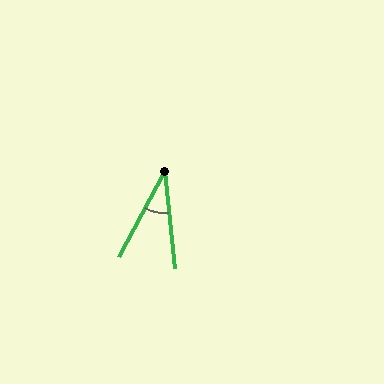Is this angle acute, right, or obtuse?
It is acute.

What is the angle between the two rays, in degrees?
Approximately 33 degrees.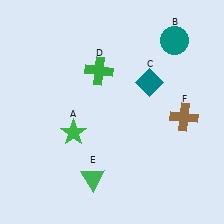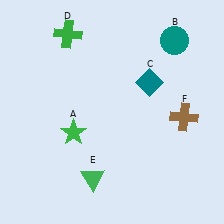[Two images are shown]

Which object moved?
The green cross (D) moved up.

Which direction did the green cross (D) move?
The green cross (D) moved up.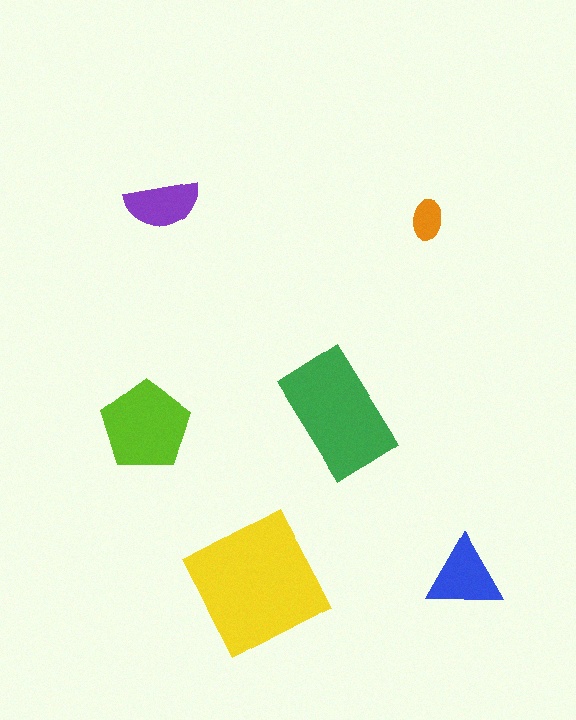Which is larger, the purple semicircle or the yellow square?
The yellow square.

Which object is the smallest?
The orange ellipse.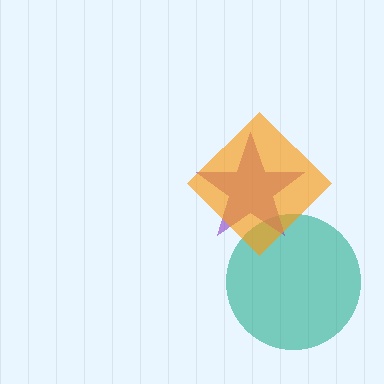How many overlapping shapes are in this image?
There are 3 overlapping shapes in the image.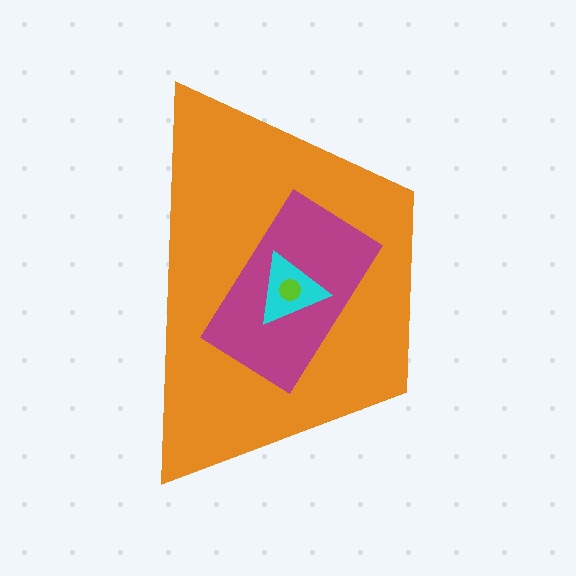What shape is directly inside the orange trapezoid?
The magenta rectangle.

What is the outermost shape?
The orange trapezoid.